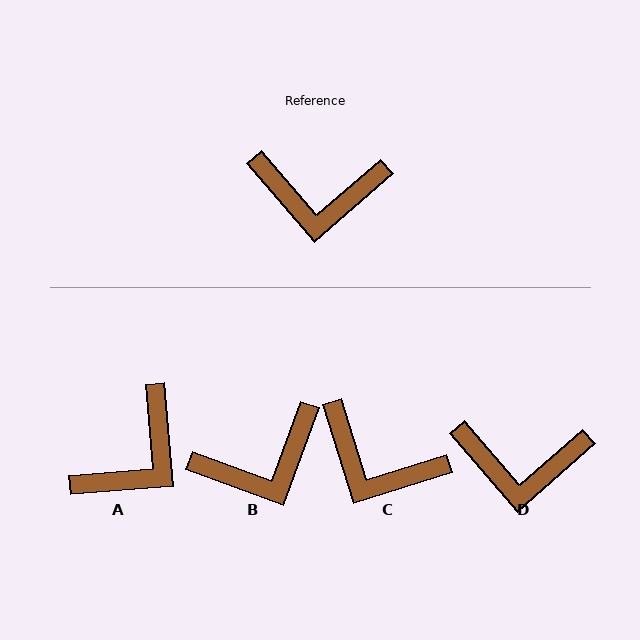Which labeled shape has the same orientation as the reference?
D.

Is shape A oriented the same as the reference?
No, it is off by about 54 degrees.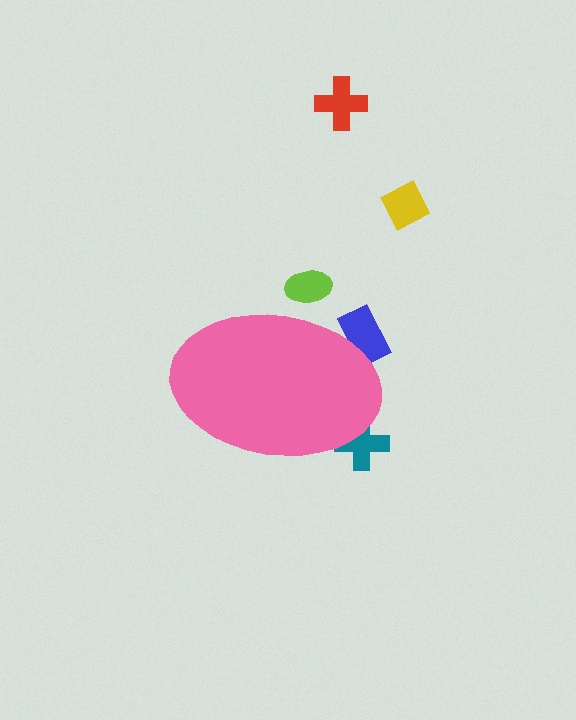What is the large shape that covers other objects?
A pink ellipse.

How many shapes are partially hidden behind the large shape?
3 shapes are partially hidden.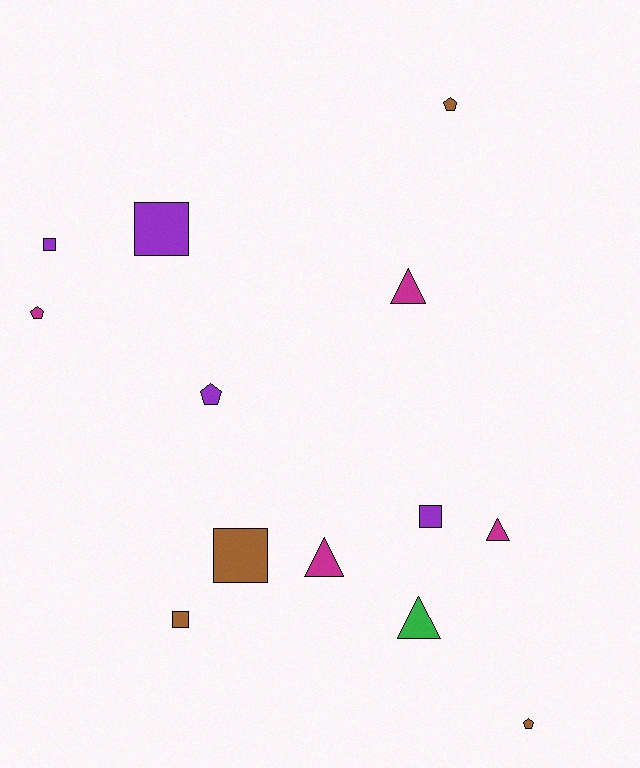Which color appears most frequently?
Magenta, with 4 objects.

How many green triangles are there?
There is 1 green triangle.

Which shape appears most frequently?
Square, with 5 objects.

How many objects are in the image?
There are 13 objects.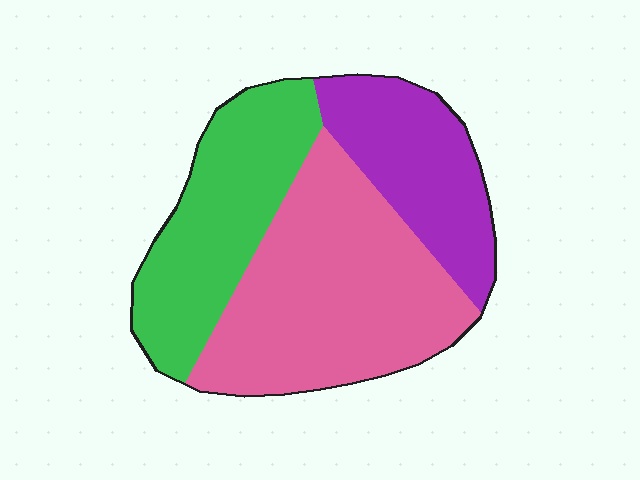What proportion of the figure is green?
Green takes up about one third (1/3) of the figure.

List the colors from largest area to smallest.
From largest to smallest: pink, green, purple.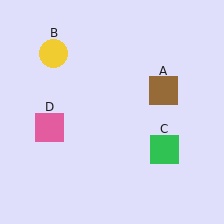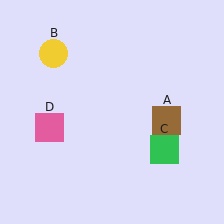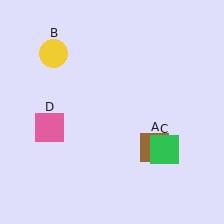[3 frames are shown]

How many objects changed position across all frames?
1 object changed position: brown square (object A).